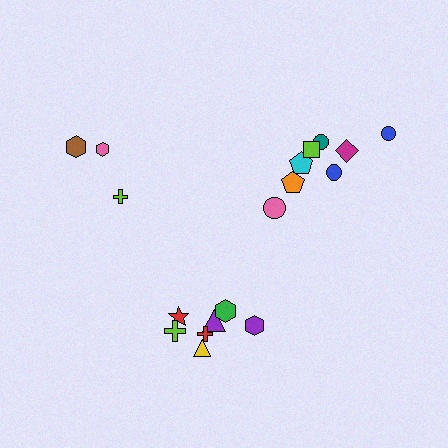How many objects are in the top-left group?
There are 3 objects.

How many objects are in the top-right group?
There are 8 objects.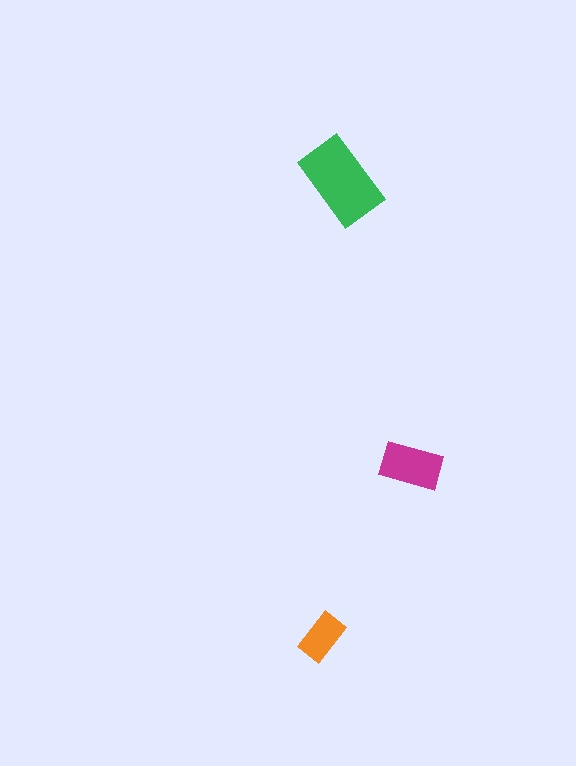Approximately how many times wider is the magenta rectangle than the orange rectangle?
About 1.5 times wider.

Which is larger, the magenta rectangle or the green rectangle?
The green one.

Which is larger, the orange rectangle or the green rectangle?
The green one.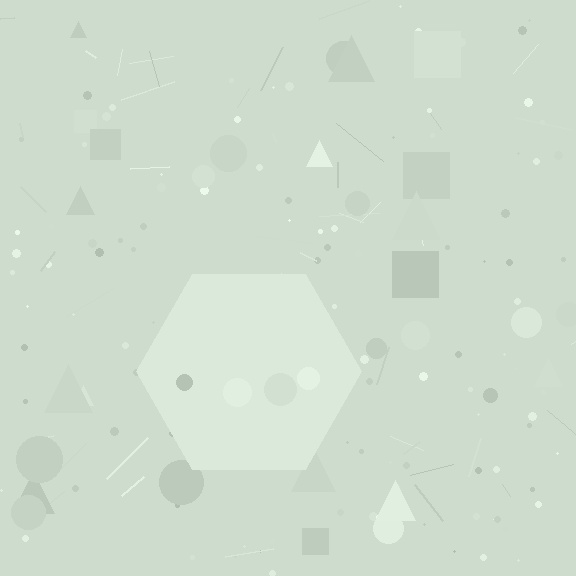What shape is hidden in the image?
A hexagon is hidden in the image.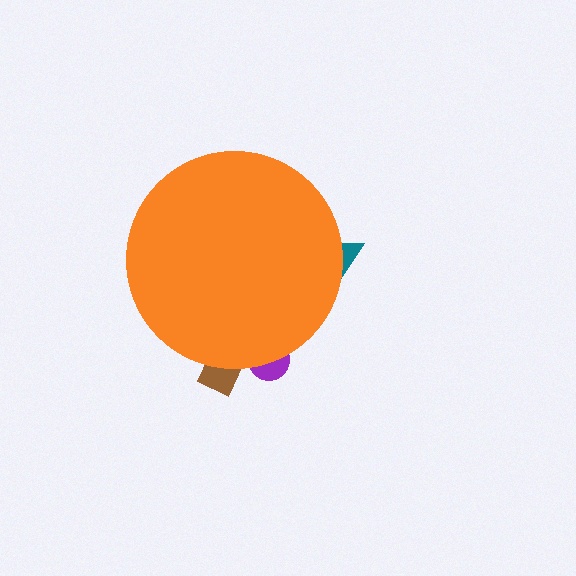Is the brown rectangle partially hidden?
Yes, the brown rectangle is partially hidden behind the orange circle.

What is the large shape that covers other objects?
An orange circle.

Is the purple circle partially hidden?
Yes, the purple circle is partially hidden behind the orange circle.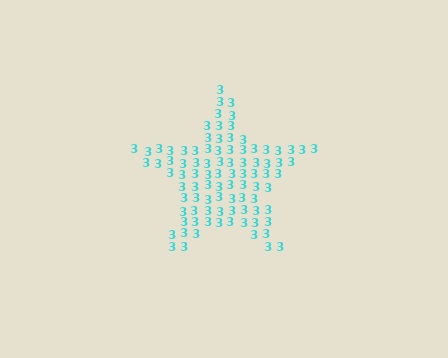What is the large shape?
The large shape is a star.